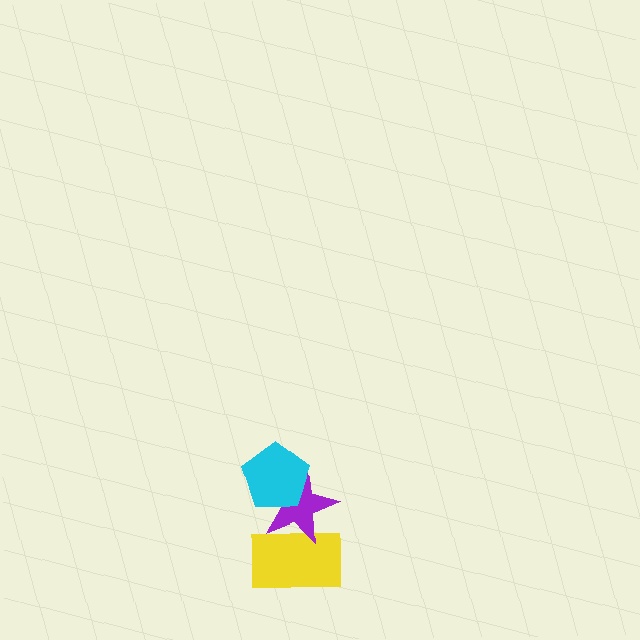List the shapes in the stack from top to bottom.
From top to bottom: the cyan pentagon, the purple star, the yellow rectangle.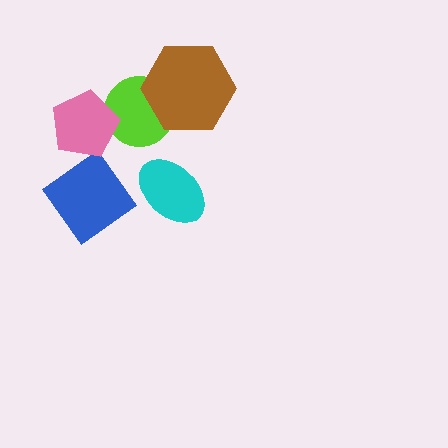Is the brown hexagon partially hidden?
No, no other shape covers it.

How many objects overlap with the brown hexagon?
1 object overlaps with the brown hexagon.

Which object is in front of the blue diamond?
The pink pentagon is in front of the blue diamond.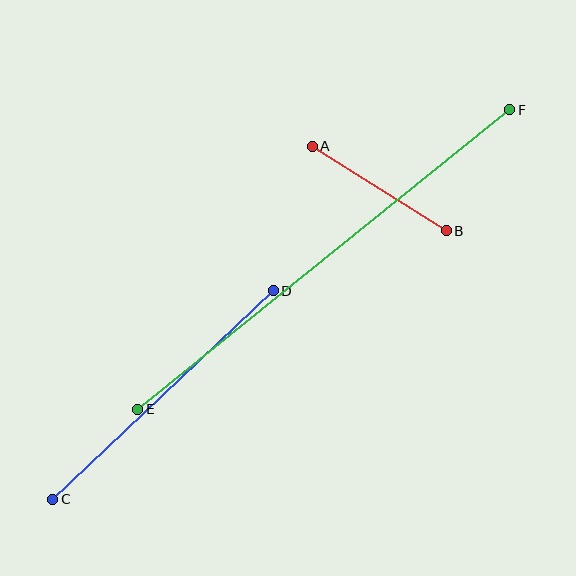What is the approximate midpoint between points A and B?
The midpoint is at approximately (379, 188) pixels.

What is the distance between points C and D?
The distance is approximately 304 pixels.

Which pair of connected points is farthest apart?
Points E and F are farthest apart.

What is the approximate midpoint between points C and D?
The midpoint is at approximately (163, 395) pixels.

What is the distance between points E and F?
The distance is approximately 478 pixels.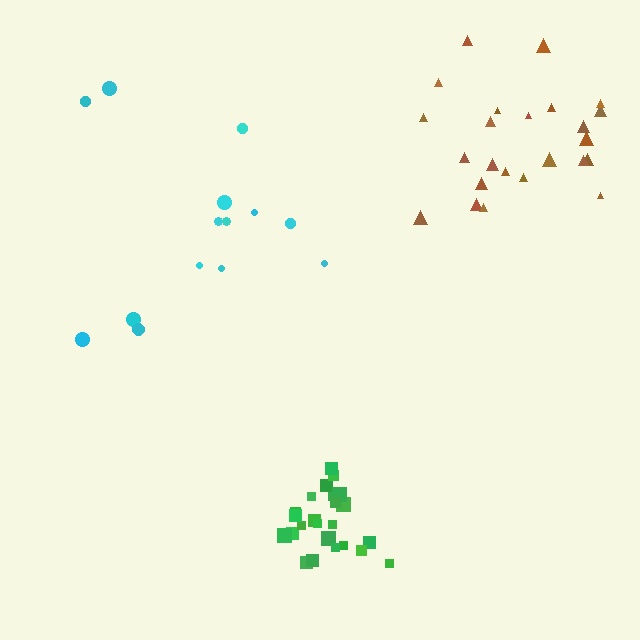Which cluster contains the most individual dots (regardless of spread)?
Green (24).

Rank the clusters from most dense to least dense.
green, brown, cyan.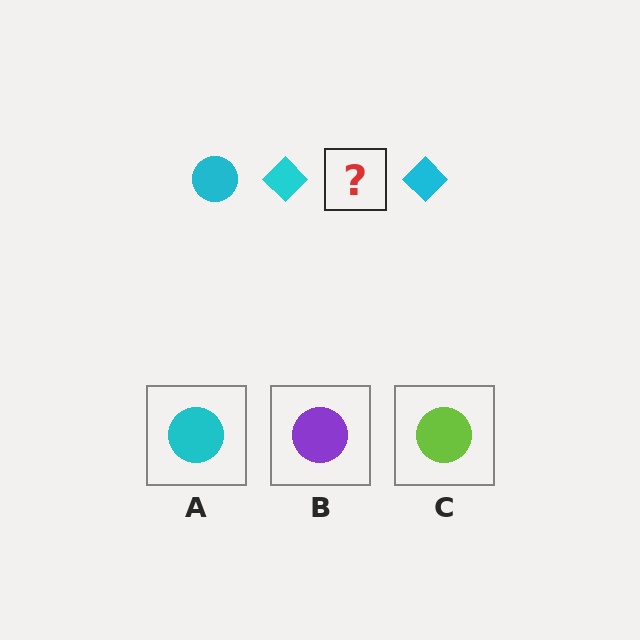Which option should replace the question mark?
Option A.